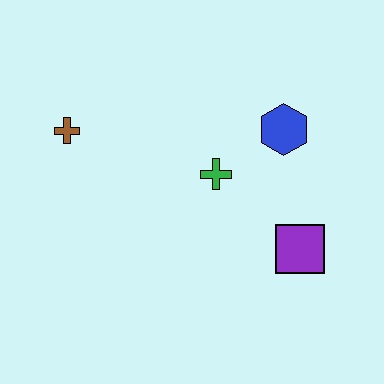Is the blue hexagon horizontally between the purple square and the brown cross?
Yes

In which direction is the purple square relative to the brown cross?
The purple square is to the right of the brown cross.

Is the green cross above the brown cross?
No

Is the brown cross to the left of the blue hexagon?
Yes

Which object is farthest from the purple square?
The brown cross is farthest from the purple square.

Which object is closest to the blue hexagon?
The green cross is closest to the blue hexagon.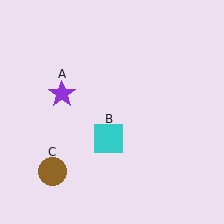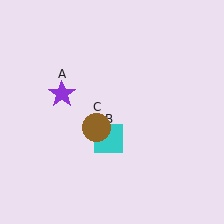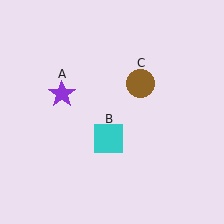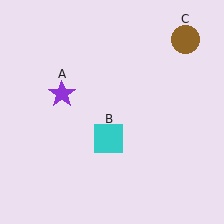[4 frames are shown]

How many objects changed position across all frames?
1 object changed position: brown circle (object C).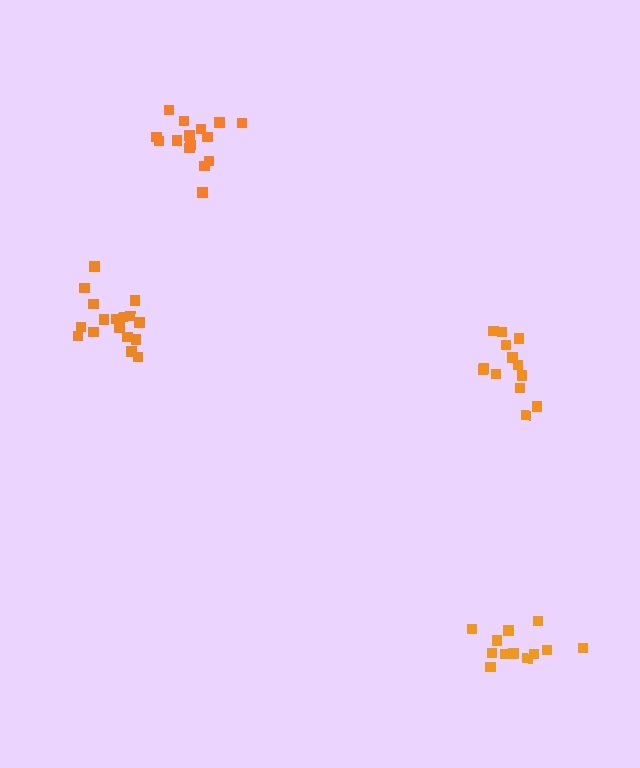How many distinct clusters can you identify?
There are 4 distinct clusters.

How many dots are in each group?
Group 1: 12 dots, Group 2: 15 dots, Group 3: 17 dots, Group 4: 13 dots (57 total).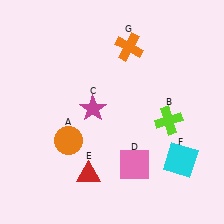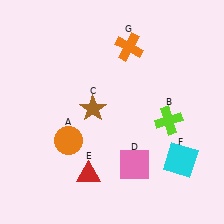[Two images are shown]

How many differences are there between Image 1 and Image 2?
There is 1 difference between the two images.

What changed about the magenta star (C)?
In Image 1, C is magenta. In Image 2, it changed to brown.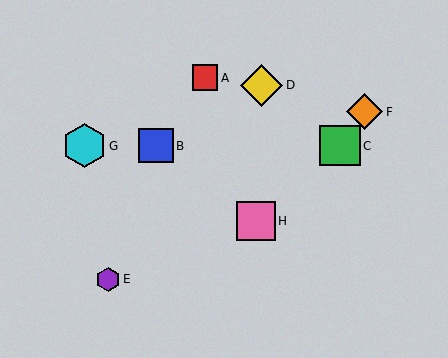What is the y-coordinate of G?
Object G is at y≈146.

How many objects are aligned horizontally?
3 objects (B, C, G) are aligned horizontally.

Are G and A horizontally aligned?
No, G is at y≈146 and A is at y≈78.